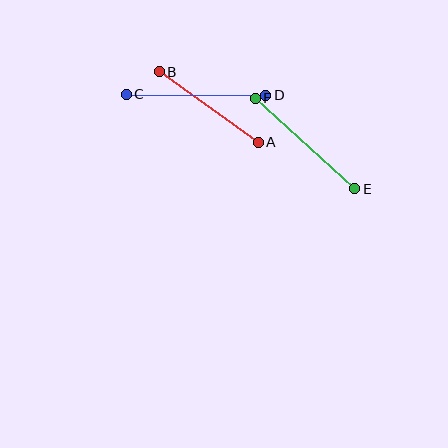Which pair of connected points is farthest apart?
Points C and D are farthest apart.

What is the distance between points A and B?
The distance is approximately 121 pixels.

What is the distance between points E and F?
The distance is approximately 135 pixels.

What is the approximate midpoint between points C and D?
The midpoint is at approximately (196, 95) pixels.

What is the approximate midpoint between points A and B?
The midpoint is at approximately (209, 107) pixels.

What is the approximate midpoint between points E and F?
The midpoint is at approximately (305, 143) pixels.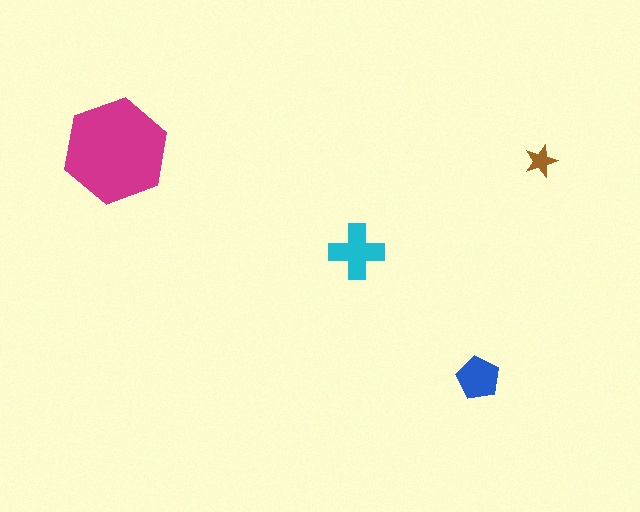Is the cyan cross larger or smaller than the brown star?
Larger.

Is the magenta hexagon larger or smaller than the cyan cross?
Larger.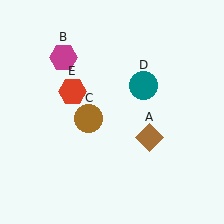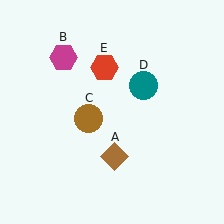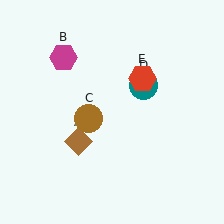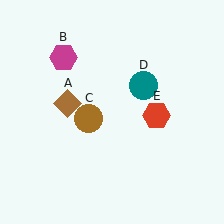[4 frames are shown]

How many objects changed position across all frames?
2 objects changed position: brown diamond (object A), red hexagon (object E).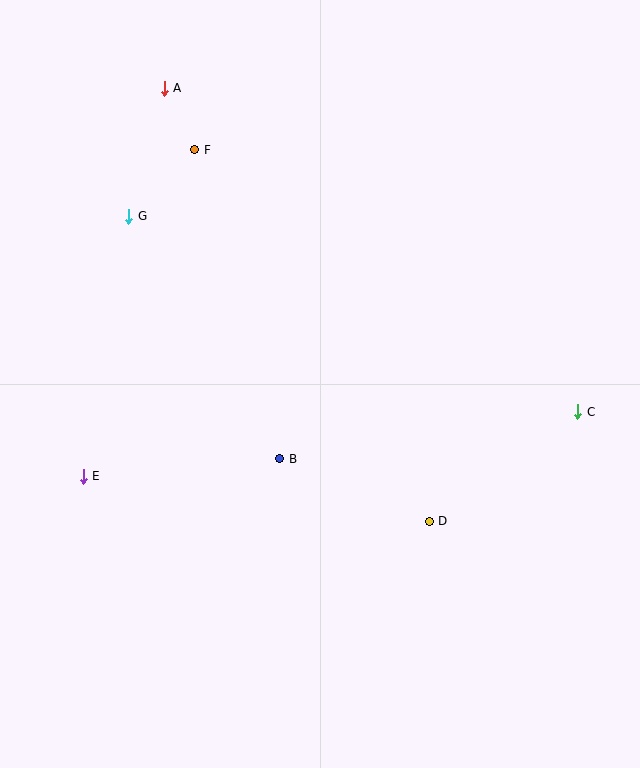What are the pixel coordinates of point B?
Point B is at (280, 459).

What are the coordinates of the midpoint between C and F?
The midpoint between C and F is at (386, 281).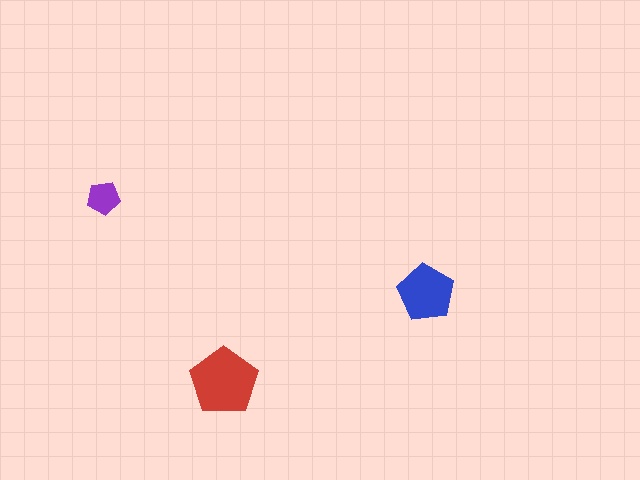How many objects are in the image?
There are 3 objects in the image.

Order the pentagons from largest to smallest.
the red one, the blue one, the purple one.